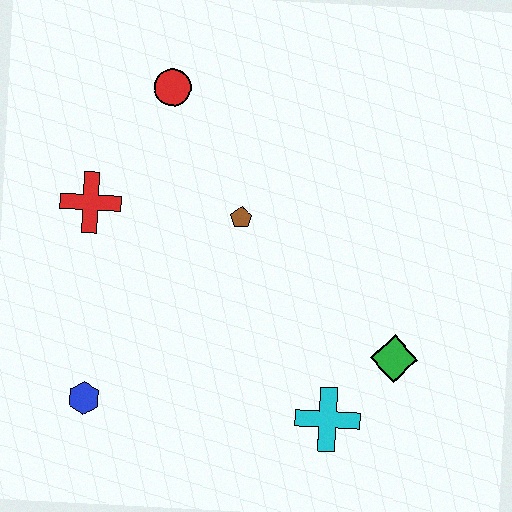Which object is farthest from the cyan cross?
The red circle is farthest from the cyan cross.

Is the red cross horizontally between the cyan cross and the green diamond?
No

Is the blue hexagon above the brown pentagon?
No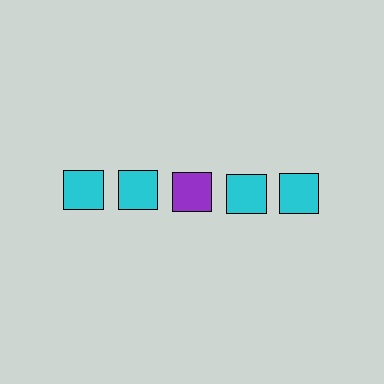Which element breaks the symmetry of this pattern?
The purple square in the top row, center column breaks the symmetry. All other shapes are cyan squares.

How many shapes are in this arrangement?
There are 5 shapes arranged in a grid pattern.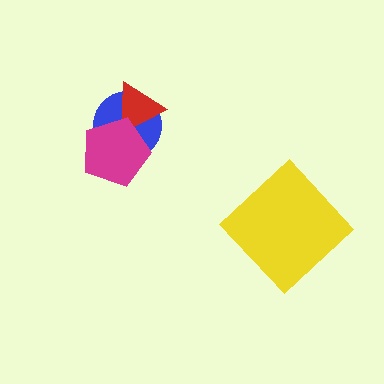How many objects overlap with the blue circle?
2 objects overlap with the blue circle.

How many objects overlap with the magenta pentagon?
2 objects overlap with the magenta pentagon.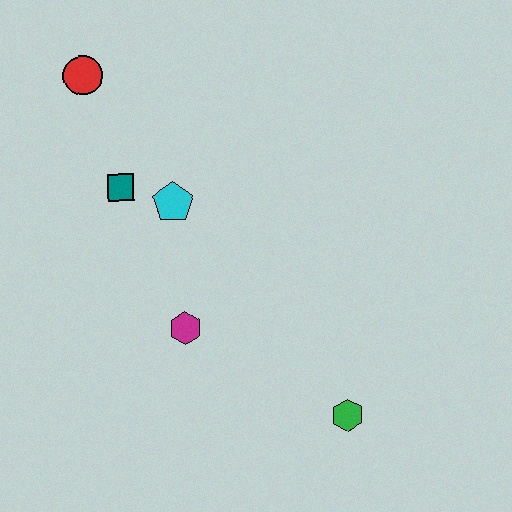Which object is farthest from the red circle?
The green hexagon is farthest from the red circle.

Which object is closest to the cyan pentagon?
The teal square is closest to the cyan pentagon.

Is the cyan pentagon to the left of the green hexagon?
Yes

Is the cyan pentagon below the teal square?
Yes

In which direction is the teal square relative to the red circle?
The teal square is below the red circle.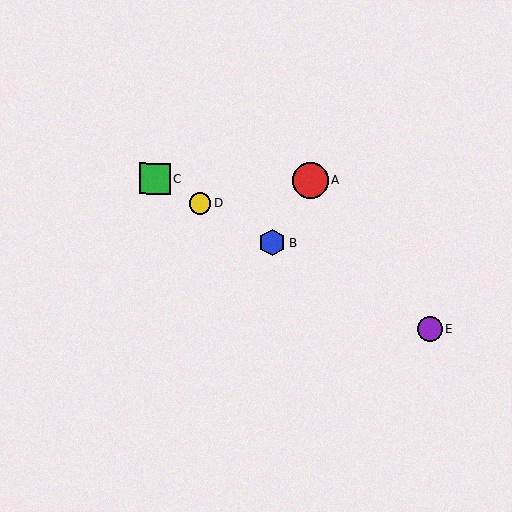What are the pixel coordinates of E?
Object E is at (429, 329).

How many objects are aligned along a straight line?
4 objects (B, C, D, E) are aligned along a straight line.